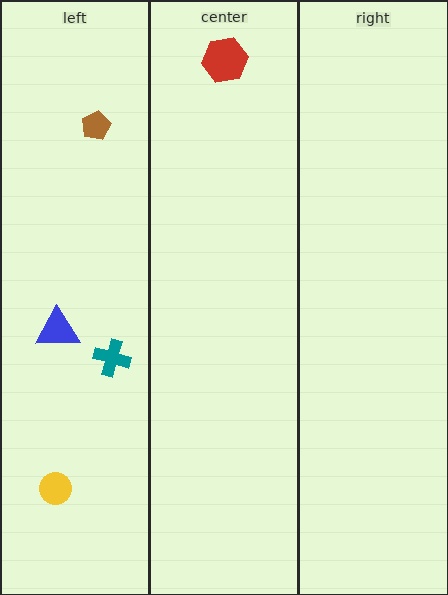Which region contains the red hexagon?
The center region.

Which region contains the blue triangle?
The left region.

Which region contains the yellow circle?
The left region.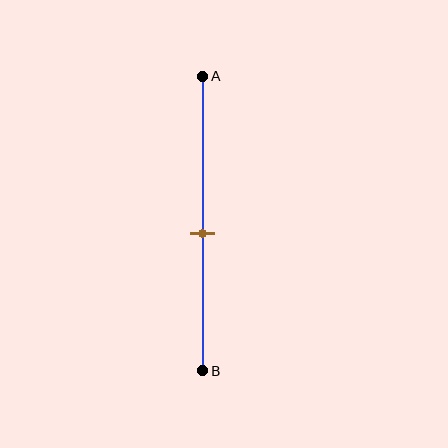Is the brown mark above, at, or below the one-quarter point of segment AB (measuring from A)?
The brown mark is below the one-quarter point of segment AB.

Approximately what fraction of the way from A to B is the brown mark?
The brown mark is approximately 55% of the way from A to B.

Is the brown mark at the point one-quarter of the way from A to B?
No, the mark is at about 55% from A, not at the 25% one-quarter point.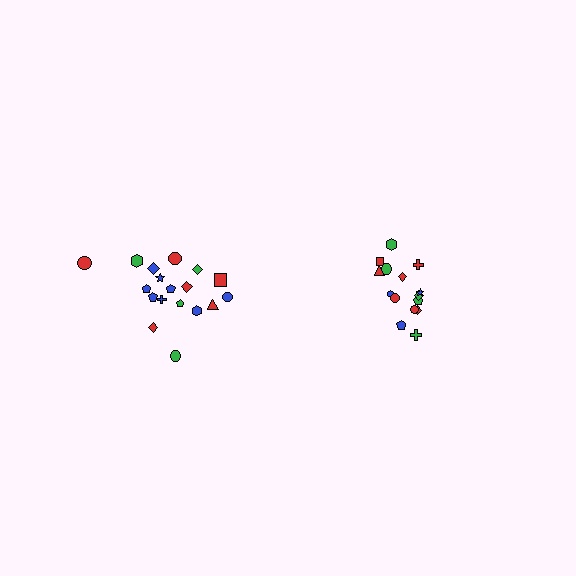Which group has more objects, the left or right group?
The left group.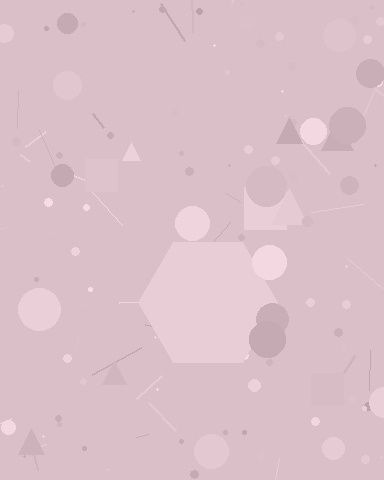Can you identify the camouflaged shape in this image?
The camouflaged shape is a hexagon.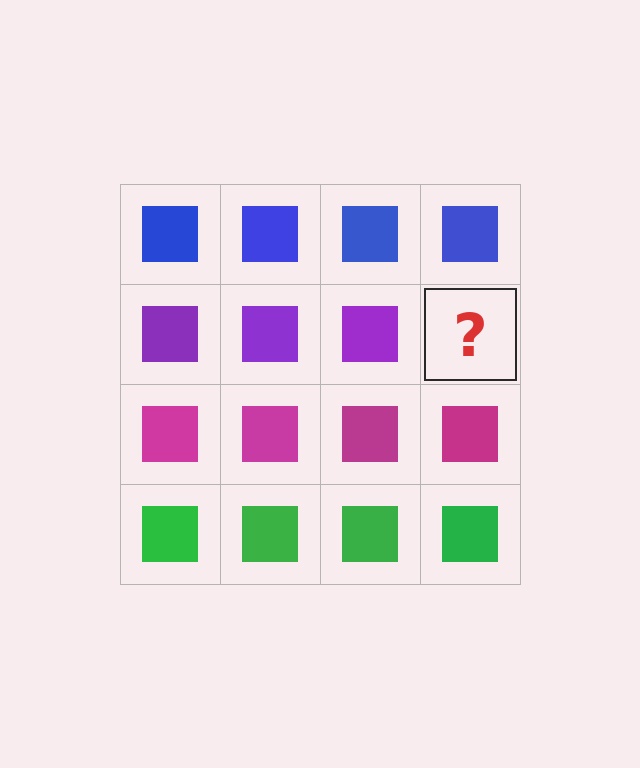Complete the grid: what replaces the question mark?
The question mark should be replaced with a purple square.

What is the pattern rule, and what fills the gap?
The rule is that each row has a consistent color. The gap should be filled with a purple square.